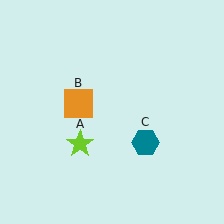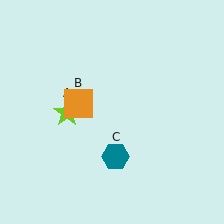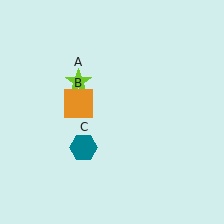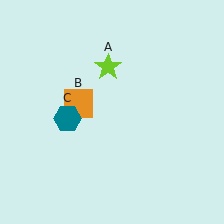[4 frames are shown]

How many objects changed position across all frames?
2 objects changed position: lime star (object A), teal hexagon (object C).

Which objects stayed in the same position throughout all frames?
Orange square (object B) remained stationary.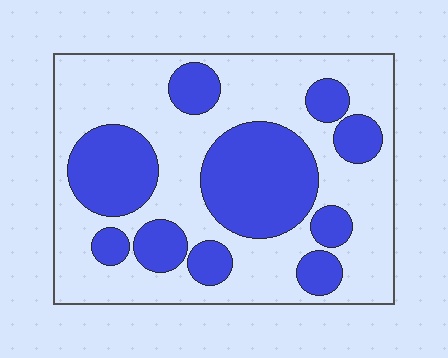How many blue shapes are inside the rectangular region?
10.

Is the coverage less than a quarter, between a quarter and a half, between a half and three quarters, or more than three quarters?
Between a quarter and a half.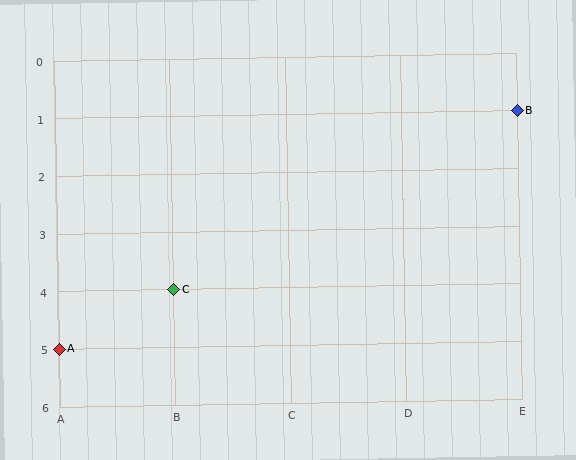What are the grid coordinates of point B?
Point B is at grid coordinates (E, 1).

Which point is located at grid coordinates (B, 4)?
Point C is at (B, 4).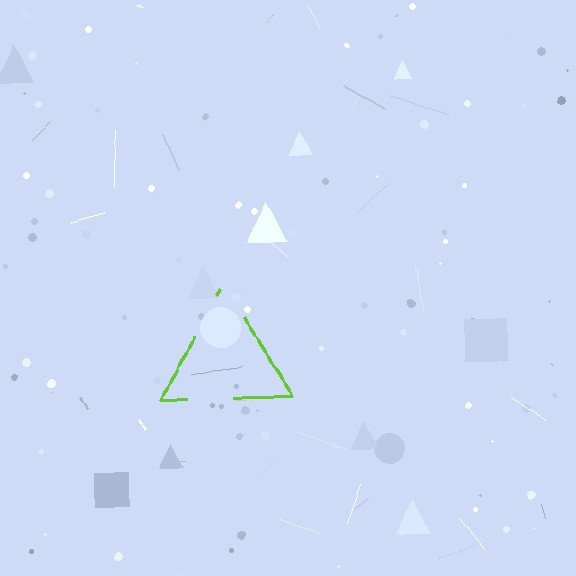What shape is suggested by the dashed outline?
The dashed outline suggests a triangle.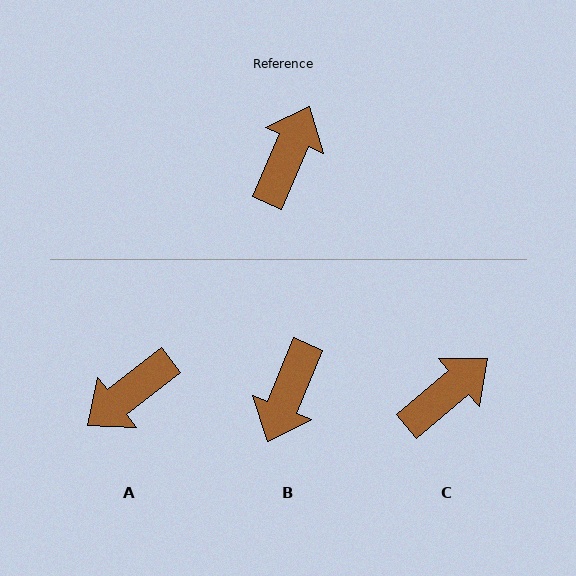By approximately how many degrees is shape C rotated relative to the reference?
Approximately 26 degrees clockwise.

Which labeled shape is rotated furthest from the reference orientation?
B, about 179 degrees away.